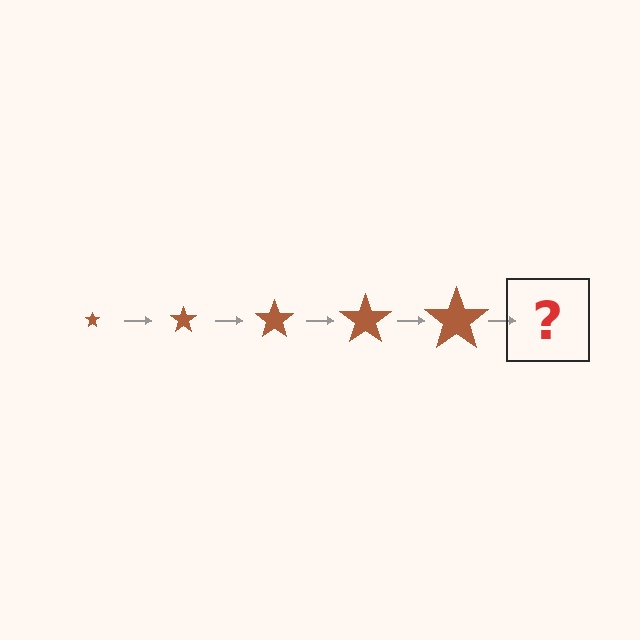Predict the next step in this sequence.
The next step is a brown star, larger than the previous one.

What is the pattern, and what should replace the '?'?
The pattern is that the star gets progressively larger each step. The '?' should be a brown star, larger than the previous one.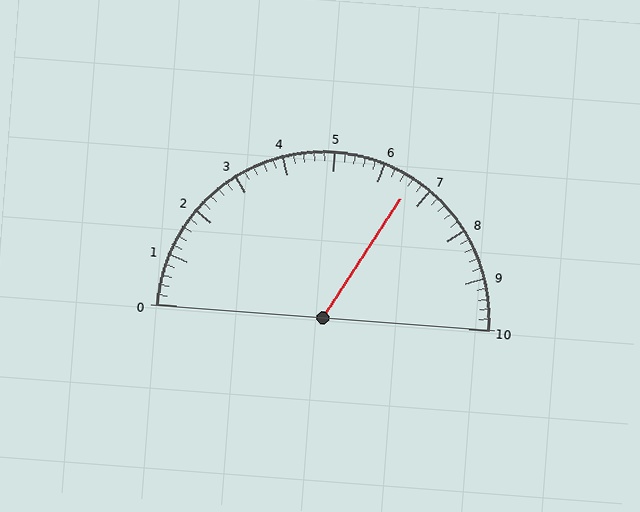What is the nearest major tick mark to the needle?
The nearest major tick mark is 7.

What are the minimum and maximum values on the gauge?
The gauge ranges from 0 to 10.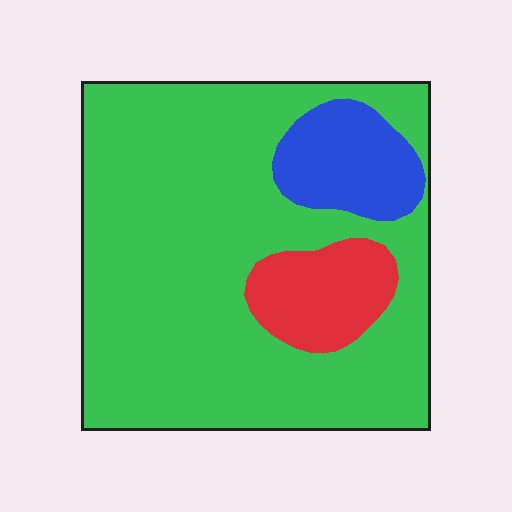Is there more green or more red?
Green.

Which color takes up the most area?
Green, at roughly 80%.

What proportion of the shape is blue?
Blue covers about 10% of the shape.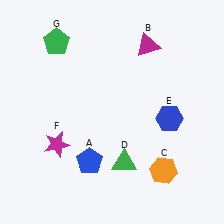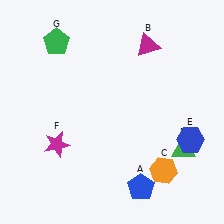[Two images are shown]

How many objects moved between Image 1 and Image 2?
3 objects moved between the two images.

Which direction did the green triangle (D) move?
The green triangle (D) moved right.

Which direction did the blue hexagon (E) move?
The blue hexagon (E) moved down.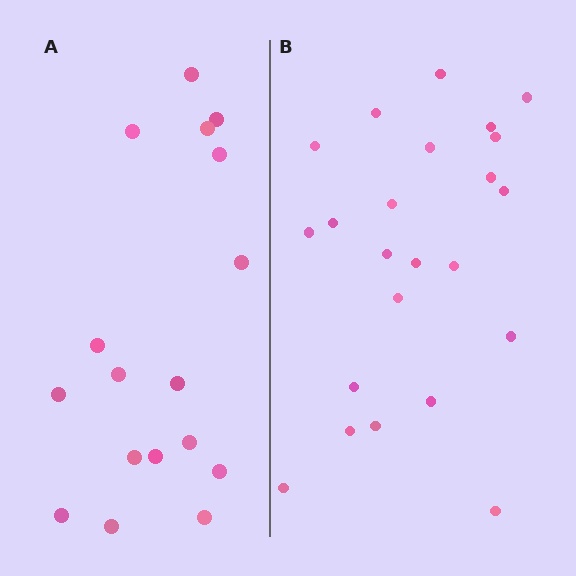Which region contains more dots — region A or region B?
Region B (the right region) has more dots.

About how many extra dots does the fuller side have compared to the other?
Region B has about 6 more dots than region A.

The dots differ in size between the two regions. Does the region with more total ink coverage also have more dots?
No. Region A has more total ink coverage because its dots are larger, but region B actually contains more individual dots. Total area can be misleading — the number of items is what matters here.